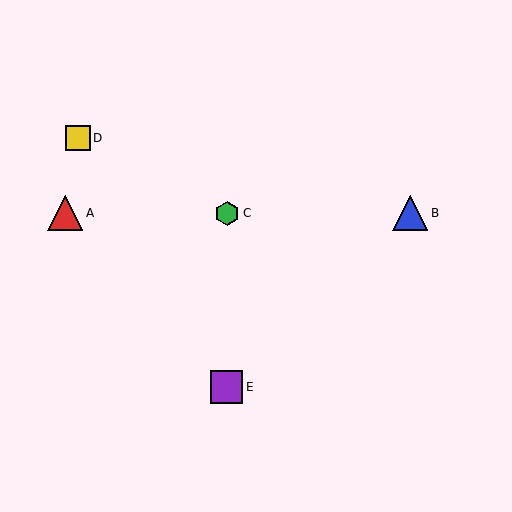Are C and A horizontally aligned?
Yes, both are at y≈213.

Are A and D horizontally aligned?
No, A is at y≈213 and D is at y≈138.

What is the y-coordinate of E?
Object E is at y≈387.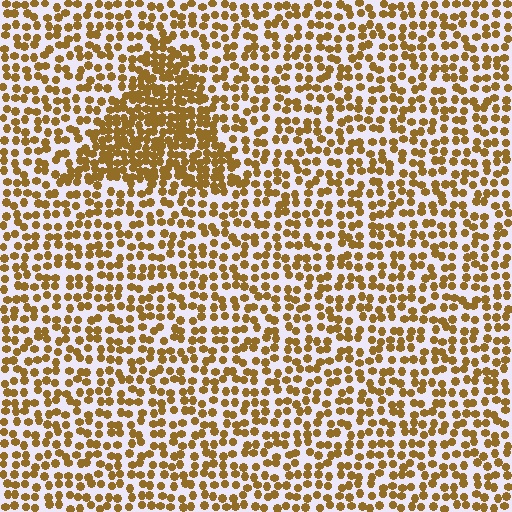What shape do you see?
I see a triangle.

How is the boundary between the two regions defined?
The boundary is defined by a change in element density (approximately 1.9x ratio). All elements are the same color, size, and shape.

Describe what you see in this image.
The image contains small brown elements arranged at two different densities. A triangle-shaped region is visible where the elements are more densely packed than the surrounding area.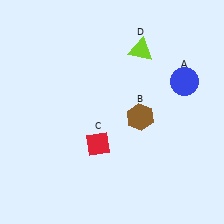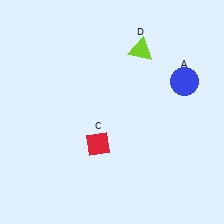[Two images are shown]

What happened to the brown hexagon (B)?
The brown hexagon (B) was removed in Image 2. It was in the bottom-right area of Image 1.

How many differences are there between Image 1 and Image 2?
There is 1 difference between the two images.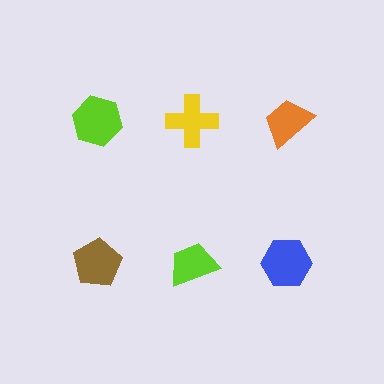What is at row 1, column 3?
An orange trapezoid.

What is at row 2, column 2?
A lime trapezoid.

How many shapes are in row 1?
3 shapes.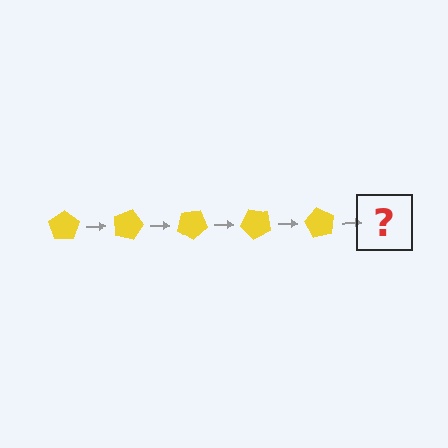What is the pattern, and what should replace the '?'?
The pattern is that the pentagon rotates 15 degrees each step. The '?' should be a yellow pentagon rotated 75 degrees.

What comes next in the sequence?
The next element should be a yellow pentagon rotated 75 degrees.